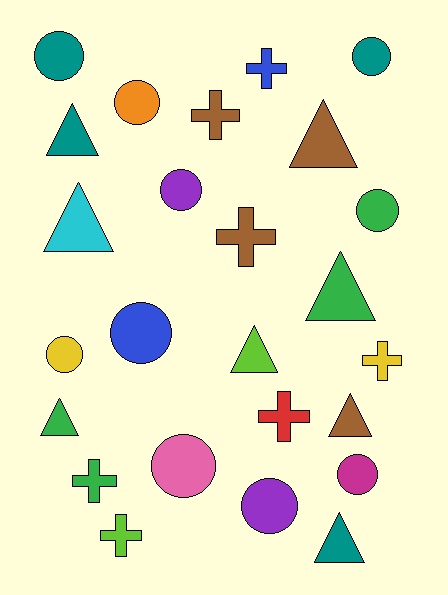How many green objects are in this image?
There are 4 green objects.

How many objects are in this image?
There are 25 objects.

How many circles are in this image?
There are 10 circles.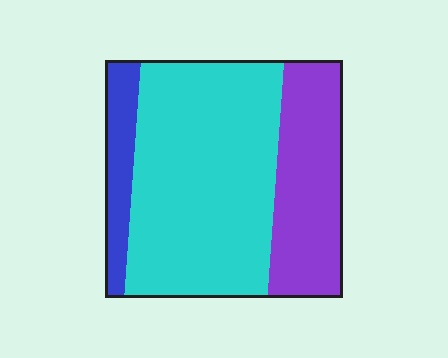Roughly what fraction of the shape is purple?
Purple takes up about one quarter (1/4) of the shape.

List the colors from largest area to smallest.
From largest to smallest: cyan, purple, blue.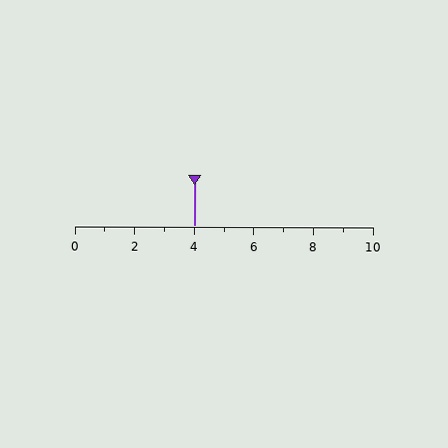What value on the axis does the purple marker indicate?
The marker indicates approximately 4.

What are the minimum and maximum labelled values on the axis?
The axis runs from 0 to 10.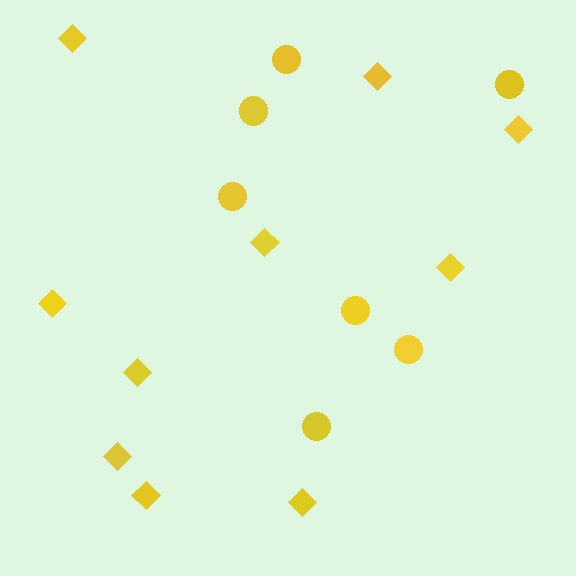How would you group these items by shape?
There are 2 groups: one group of diamonds (10) and one group of circles (7).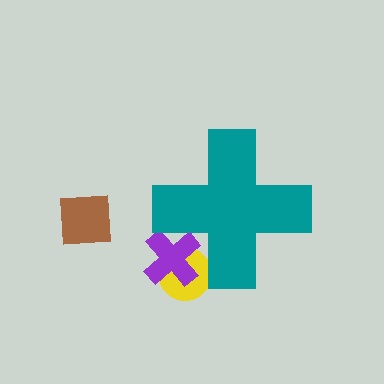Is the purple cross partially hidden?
Yes, the purple cross is partially hidden behind the teal cross.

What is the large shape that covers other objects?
A teal cross.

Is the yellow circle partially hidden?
Yes, the yellow circle is partially hidden behind the teal cross.